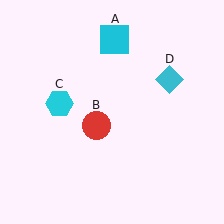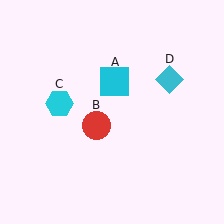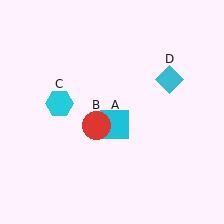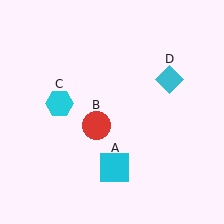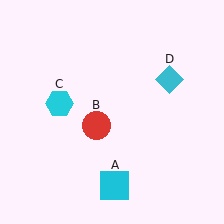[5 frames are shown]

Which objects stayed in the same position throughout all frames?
Red circle (object B) and cyan hexagon (object C) and cyan diamond (object D) remained stationary.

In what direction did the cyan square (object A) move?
The cyan square (object A) moved down.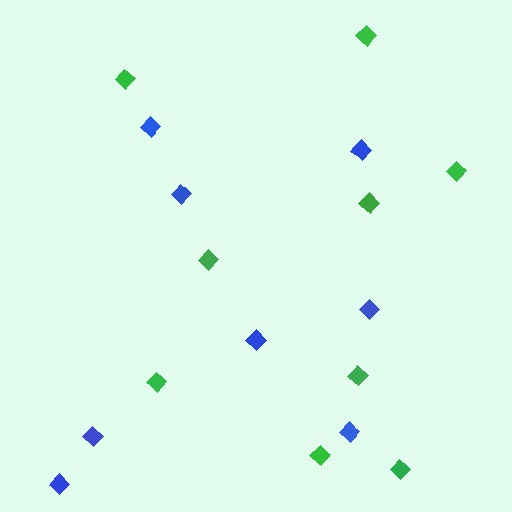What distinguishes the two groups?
There are 2 groups: one group of blue diamonds (8) and one group of green diamonds (9).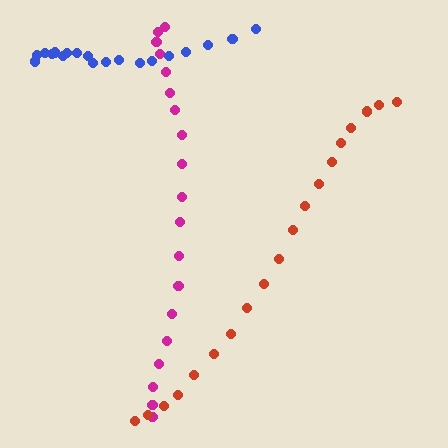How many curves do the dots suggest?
There are 3 distinct paths.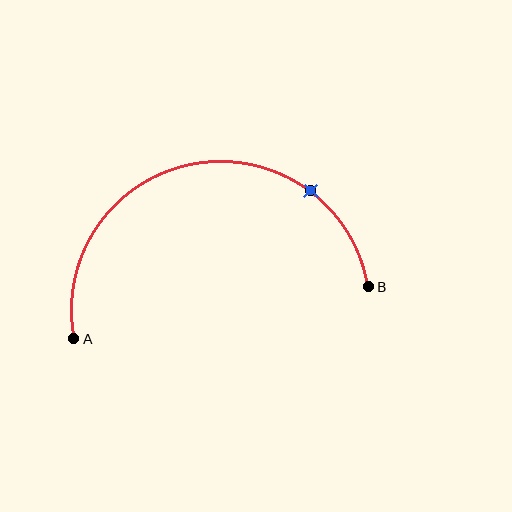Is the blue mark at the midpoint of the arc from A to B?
No. The blue mark lies on the arc but is closer to endpoint B. The arc midpoint would be at the point on the curve equidistant along the arc from both A and B.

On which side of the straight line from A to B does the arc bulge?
The arc bulges above the straight line connecting A and B.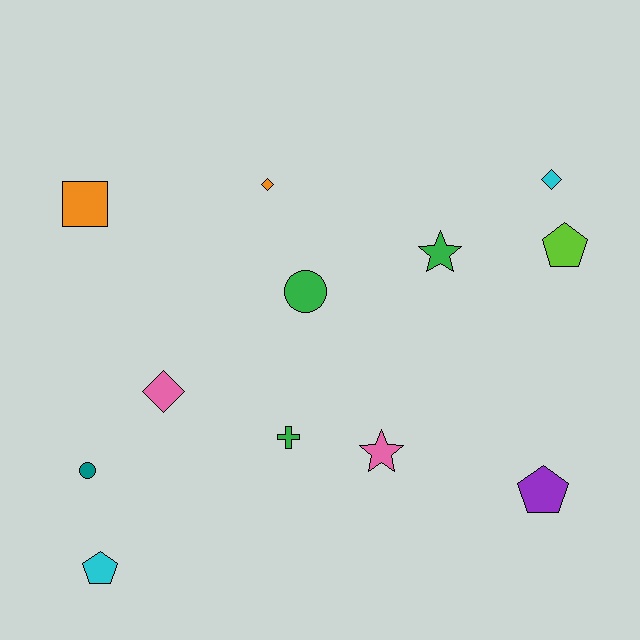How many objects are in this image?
There are 12 objects.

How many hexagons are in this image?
There are no hexagons.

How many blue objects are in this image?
There are no blue objects.